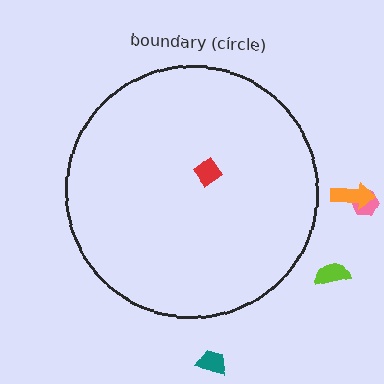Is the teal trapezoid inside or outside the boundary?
Outside.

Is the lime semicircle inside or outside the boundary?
Outside.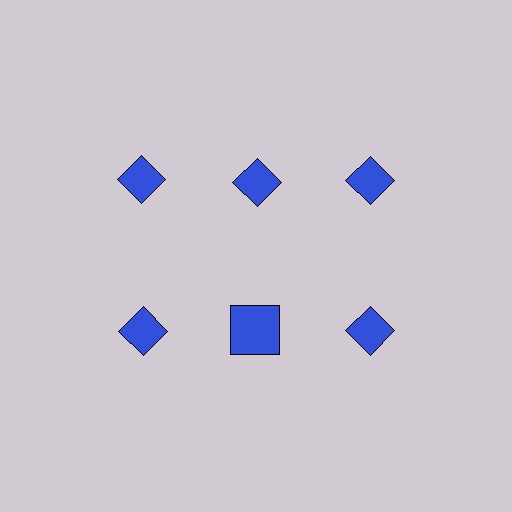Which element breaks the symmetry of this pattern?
The blue square in the second row, second from left column breaks the symmetry. All other shapes are blue diamonds.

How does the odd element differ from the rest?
It has a different shape: square instead of diamond.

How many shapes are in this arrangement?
There are 6 shapes arranged in a grid pattern.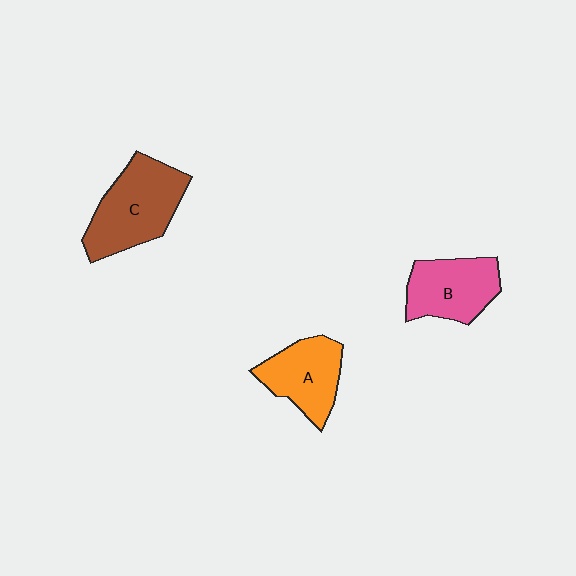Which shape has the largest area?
Shape C (brown).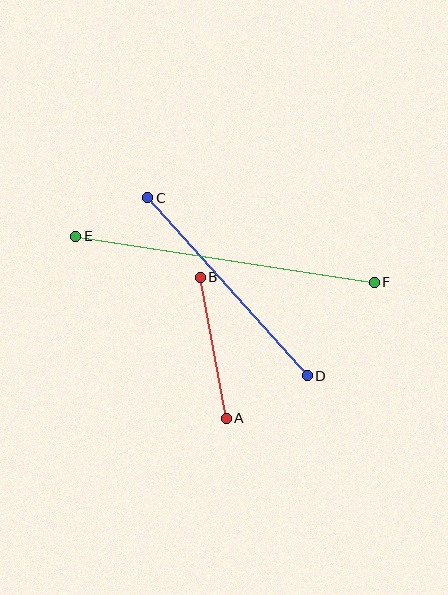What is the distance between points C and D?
The distance is approximately 239 pixels.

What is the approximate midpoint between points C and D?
The midpoint is at approximately (228, 287) pixels.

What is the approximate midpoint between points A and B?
The midpoint is at approximately (213, 348) pixels.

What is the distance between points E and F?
The distance is approximately 302 pixels.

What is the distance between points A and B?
The distance is approximately 143 pixels.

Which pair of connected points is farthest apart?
Points E and F are farthest apart.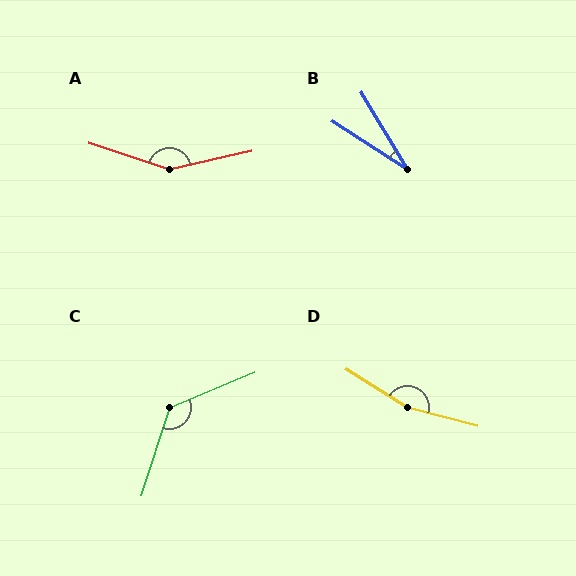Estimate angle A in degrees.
Approximately 149 degrees.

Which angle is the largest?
D, at approximately 162 degrees.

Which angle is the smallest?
B, at approximately 26 degrees.